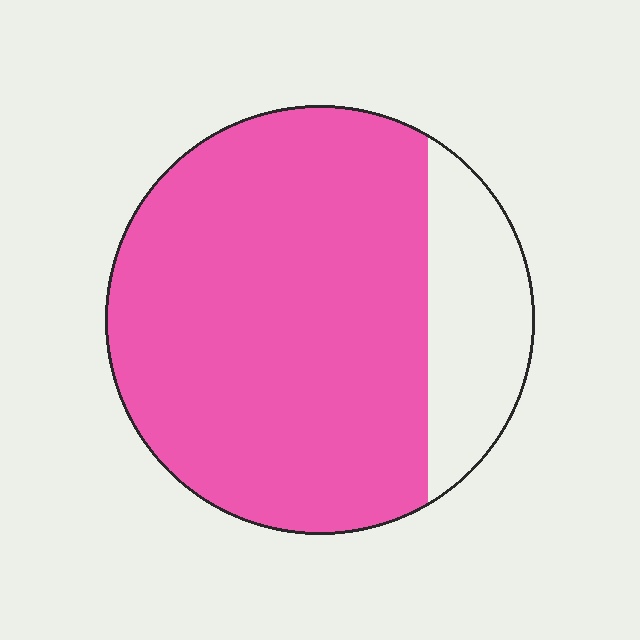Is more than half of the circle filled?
Yes.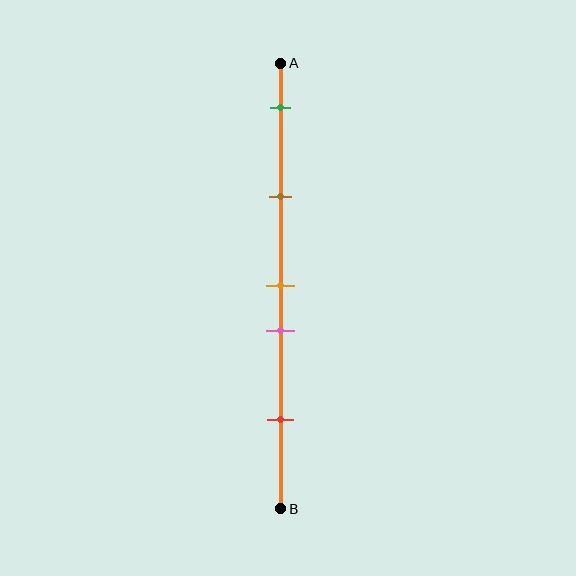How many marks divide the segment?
There are 5 marks dividing the segment.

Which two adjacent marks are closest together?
The orange and pink marks are the closest adjacent pair.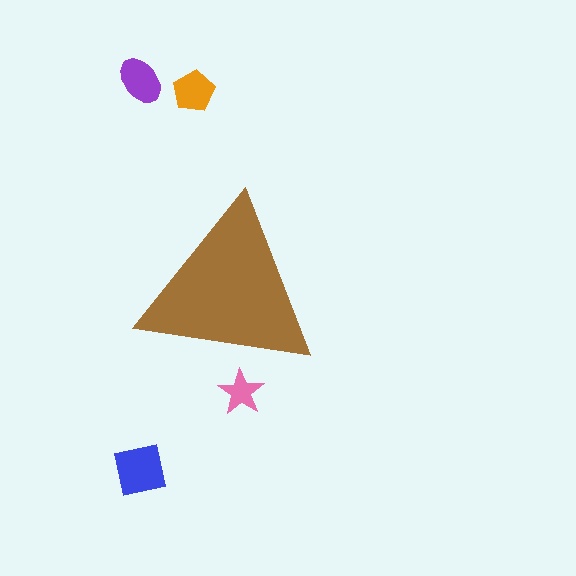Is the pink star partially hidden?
Yes, the pink star is partially hidden behind the brown triangle.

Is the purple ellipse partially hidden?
No, the purple ellipse is fully visible.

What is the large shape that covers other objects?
A brown triangle.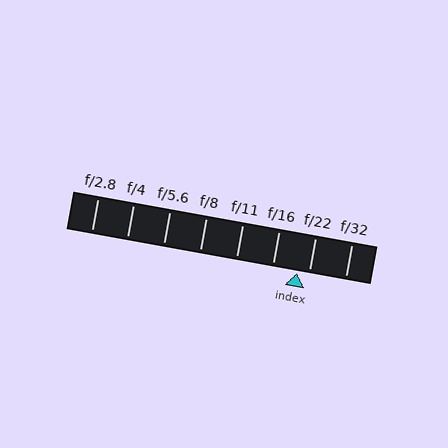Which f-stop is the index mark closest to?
The index mark is closest to f/22.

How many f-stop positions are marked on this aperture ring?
There are 8 f-stop positions marked.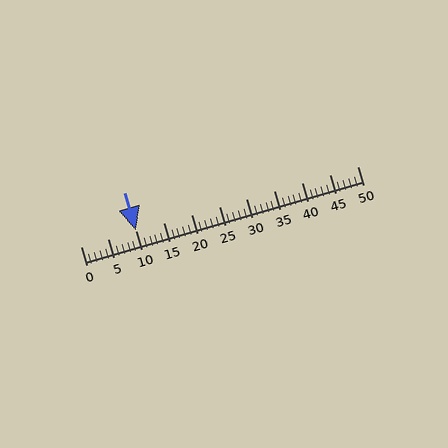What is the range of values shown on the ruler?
The ruler shows values from 0 to 50.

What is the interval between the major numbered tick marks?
The major tick marks are spaced 5 units apart.